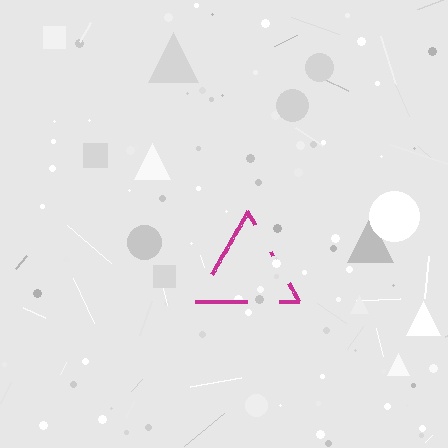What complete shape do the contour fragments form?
The contour fragments form a triangle.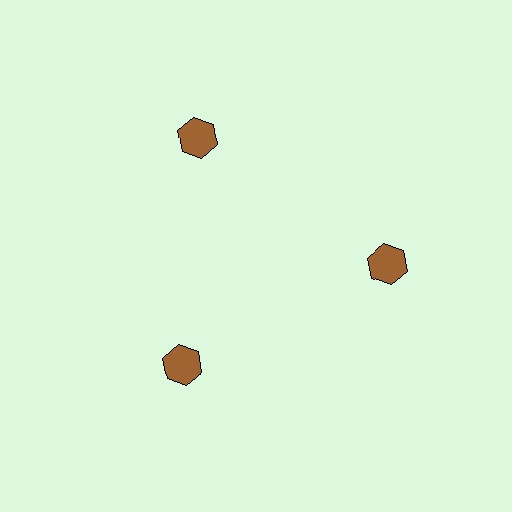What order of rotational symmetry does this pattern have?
This pattern has 3-fold rotational symmetry.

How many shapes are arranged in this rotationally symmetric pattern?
There are 3 shapes, arranged in 3 groups of 1.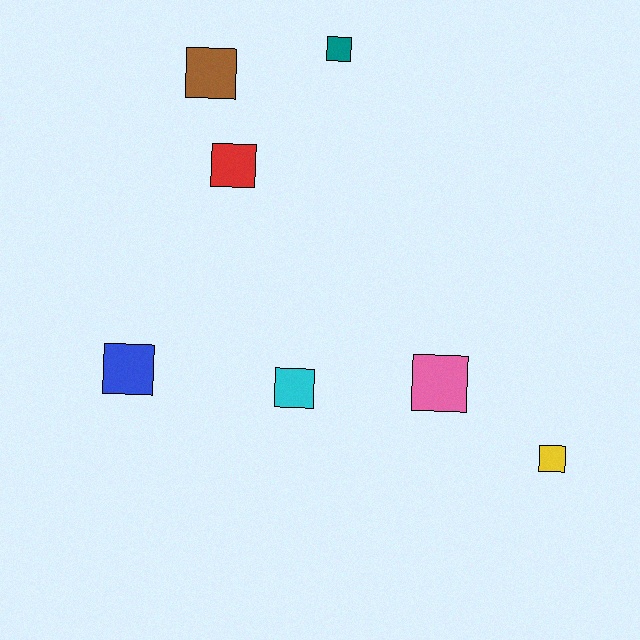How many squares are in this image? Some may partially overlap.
There are 7 squares.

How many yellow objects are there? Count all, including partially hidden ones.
There is 1 yellow object.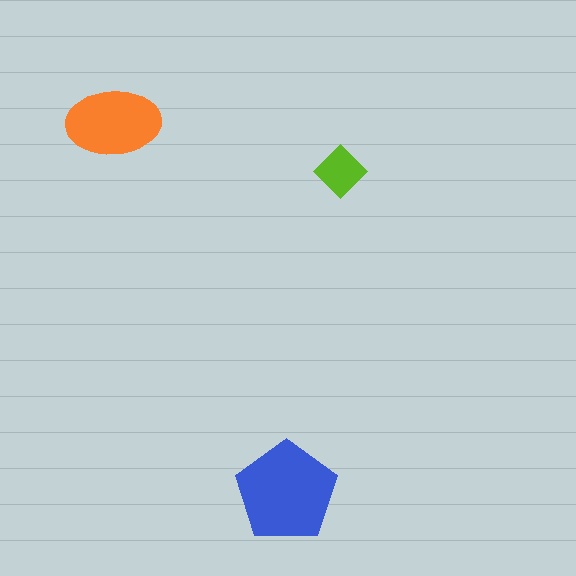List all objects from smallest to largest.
The lime diamond, the orange ellipse, the blue pentagon.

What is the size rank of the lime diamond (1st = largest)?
3rd.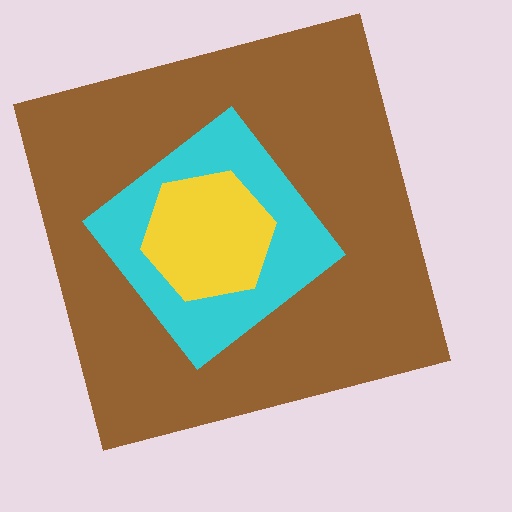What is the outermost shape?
The brown square.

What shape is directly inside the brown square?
The cyan diamond.